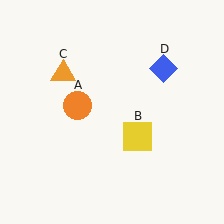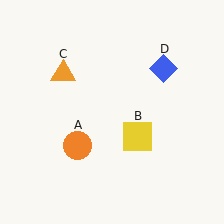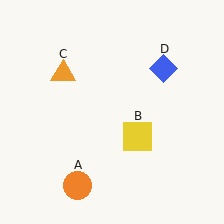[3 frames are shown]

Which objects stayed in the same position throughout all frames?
Yellow square (object B) and orange triangle (object C) and blue diamond (object D) remained stationary.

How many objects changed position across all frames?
1 object changed position: orange circle (object A).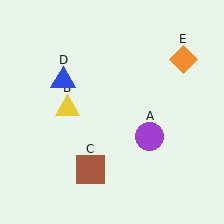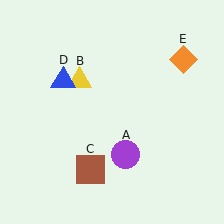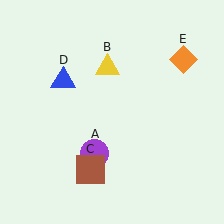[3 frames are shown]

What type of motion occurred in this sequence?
The purple circle (object A), yellow triangle (object B) rotated clockwise around the center of the scene.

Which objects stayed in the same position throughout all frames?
Brown square (object C) and blue triangle (object D) and orange diamond (object E) remained stationary.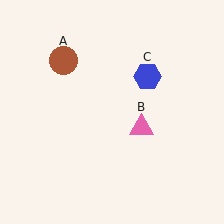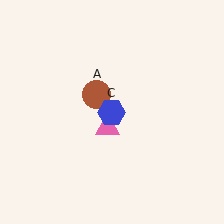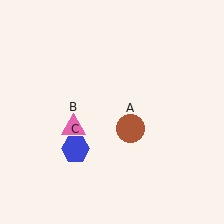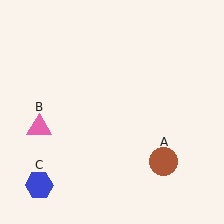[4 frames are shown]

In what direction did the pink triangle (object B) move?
The pink triangle (object B) moved left.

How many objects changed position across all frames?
3 objects changed position: brown circle (object A), pink triangle (object B), blue hexagon (object C).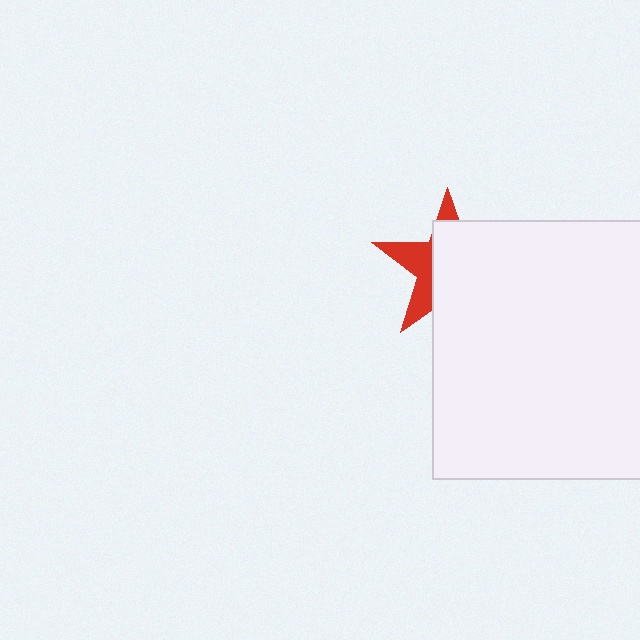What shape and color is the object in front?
The object in front is a white square.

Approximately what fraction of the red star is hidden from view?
Roughly 65% of the red star is hidden behind the white square.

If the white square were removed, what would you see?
You would see the complete red star.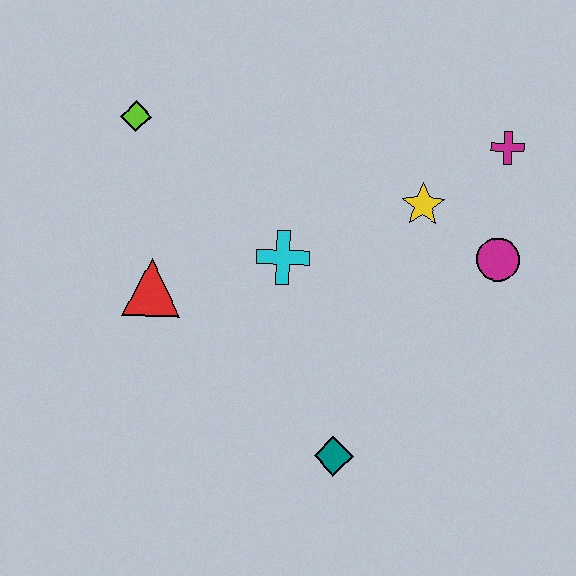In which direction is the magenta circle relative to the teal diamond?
The magenta circle is above the teal diamond.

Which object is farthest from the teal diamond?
The lime diamond is farthest from the teal diamond.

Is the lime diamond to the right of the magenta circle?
No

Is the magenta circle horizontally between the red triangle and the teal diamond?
No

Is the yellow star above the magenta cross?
No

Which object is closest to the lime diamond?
The red triangle is closest to the lime diamond.